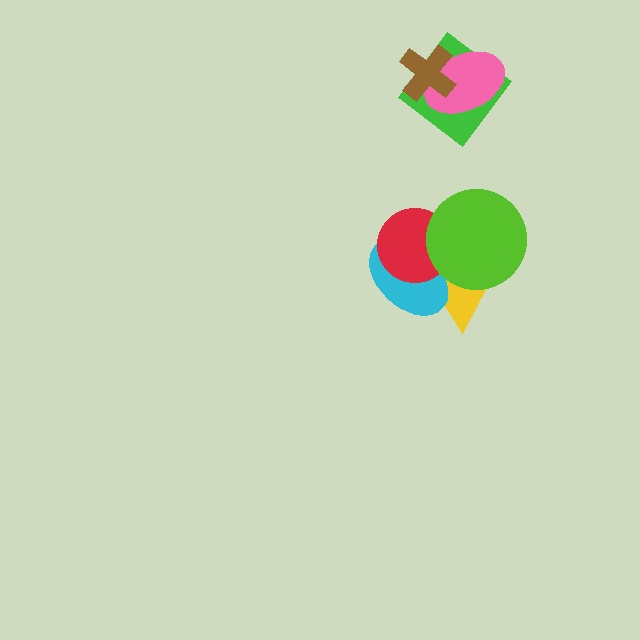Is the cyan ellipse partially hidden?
Yes, it is partially covered by another shape.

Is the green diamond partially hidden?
Yes, it is partially covered by another shape.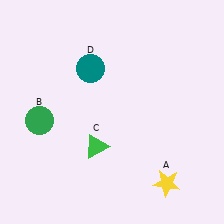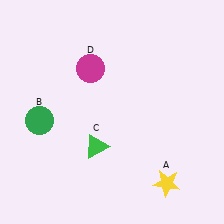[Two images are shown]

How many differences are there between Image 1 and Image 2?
There is 1 difference between the two images.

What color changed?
The circle (D) changed from teal in Image 1 to magenta in Image 2.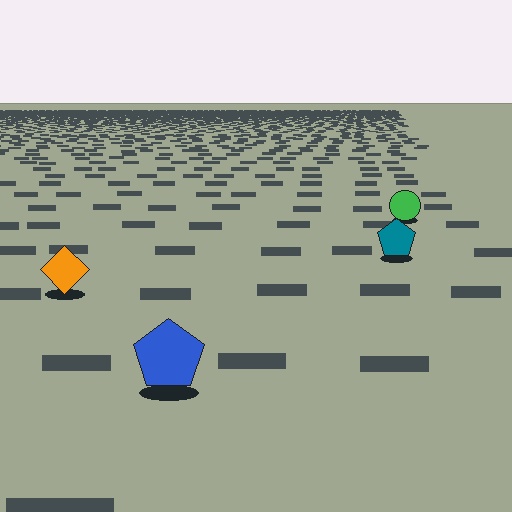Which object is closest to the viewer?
The blue pentagon is closest. The texture marks near it are larger and more spread out.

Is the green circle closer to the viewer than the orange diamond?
No. The orange diamond is closer — you can tell from the texture gradient: the ground texture is coarser near it.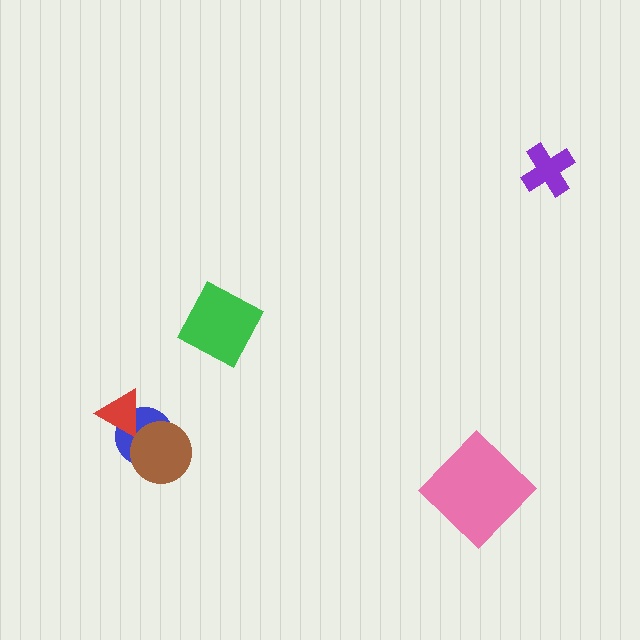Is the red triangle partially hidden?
No, no other shape covers it.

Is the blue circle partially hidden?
Yes, it is partially covered by another shape.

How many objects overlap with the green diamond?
0 objects overlap with the green diamond.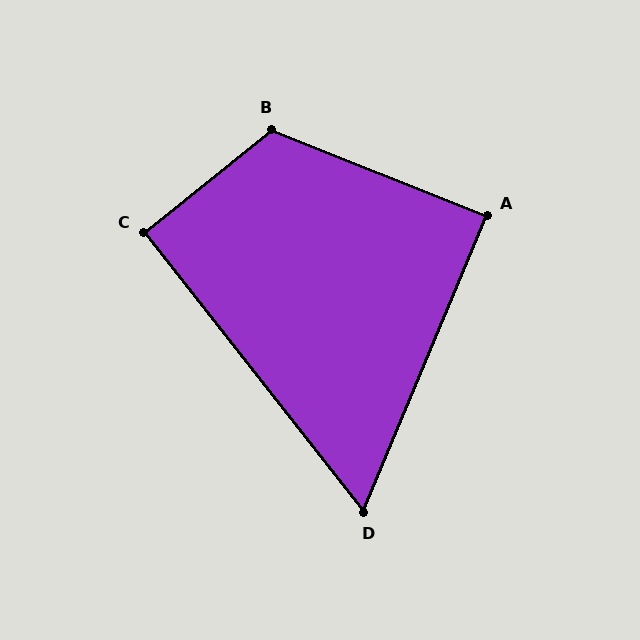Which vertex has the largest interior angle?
B, at approximately 119 degrees.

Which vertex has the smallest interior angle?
D, at approximately 61 degrees.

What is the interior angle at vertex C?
Approximately 91 degrees (approximately right).